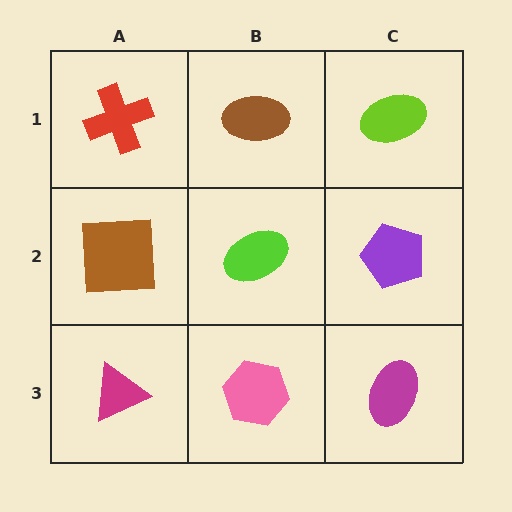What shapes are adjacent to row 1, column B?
A lime ellipse (row 2, column B), a red cross (row 1, column A), a lime ellipse (row 1, column C).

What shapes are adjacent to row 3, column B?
A lime ellipse (row 2, column B), a magenta triangle (row 3, column A), a magenta ellipse (row 3, column C).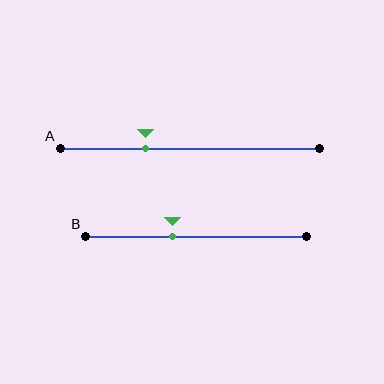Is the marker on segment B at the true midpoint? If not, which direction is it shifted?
No, the marker on segment B is shifted to the left by about 11% of the segment length.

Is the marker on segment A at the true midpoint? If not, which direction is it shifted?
No, the marker on segment A is shifted to the left by about 17% of the segment length.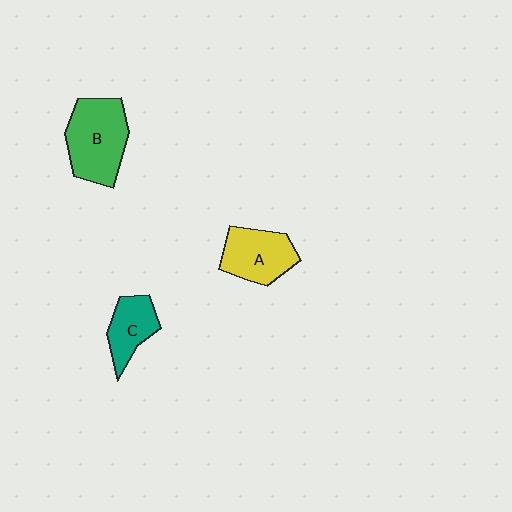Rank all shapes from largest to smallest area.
From largest to smallest: B (green), A (yellow), C (teal).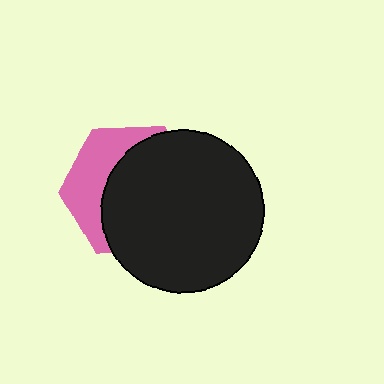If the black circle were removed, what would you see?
You would see the complete pink hexagon.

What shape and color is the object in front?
The object in front is a black circle.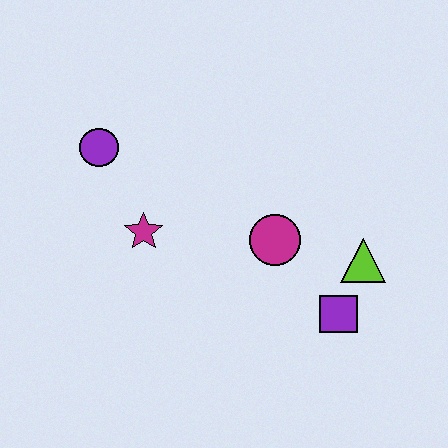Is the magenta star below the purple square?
No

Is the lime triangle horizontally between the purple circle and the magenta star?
No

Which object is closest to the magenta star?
The purple circle is closest to the magenta star.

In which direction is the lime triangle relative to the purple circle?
The lime triangle is to the right of the purple circle.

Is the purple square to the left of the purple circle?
No